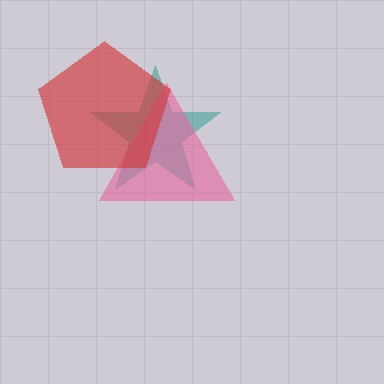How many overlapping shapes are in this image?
There are 3 overlapping shapes in the image.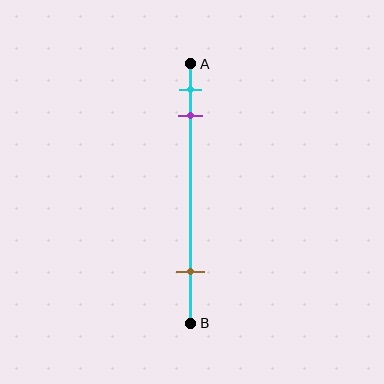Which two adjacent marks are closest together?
The cyan and purple marks are the closest adjacent pair.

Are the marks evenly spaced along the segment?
No, the marks are not evenly spaced.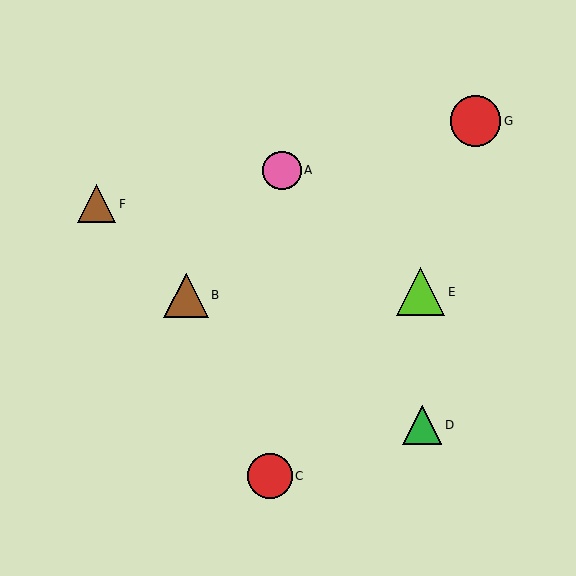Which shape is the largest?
The red circle (labeled G) is the largest.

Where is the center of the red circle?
The center of the red circle is at (270, 476).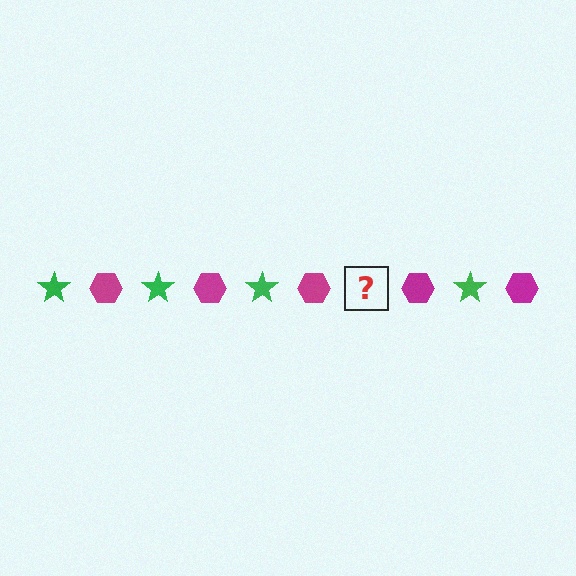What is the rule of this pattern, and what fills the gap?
The rule is that the pattern alternates between green star and magenta hexagon. The gap should be filled with a green star.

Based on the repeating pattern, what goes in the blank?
The blank should be a green star.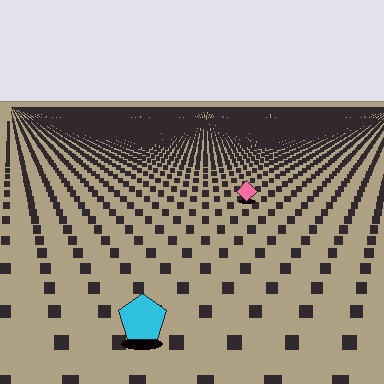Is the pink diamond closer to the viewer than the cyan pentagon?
No. The cyan pentagon is closer — you can tell from the texture gradient: the ground texture is coarser near it.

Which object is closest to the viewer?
The cyan pentagon is closest. The texture marks near it are larger and more spread out.